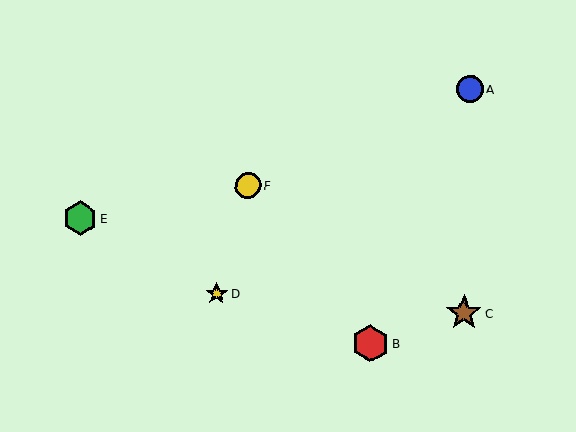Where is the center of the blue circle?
The center of the blue circle is at (470, 89).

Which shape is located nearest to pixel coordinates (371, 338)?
The red hexagon (labeled B) at (371, 344) is nearest to that location.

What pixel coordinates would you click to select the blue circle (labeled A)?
Click at (470, 89) to select the blue circle A.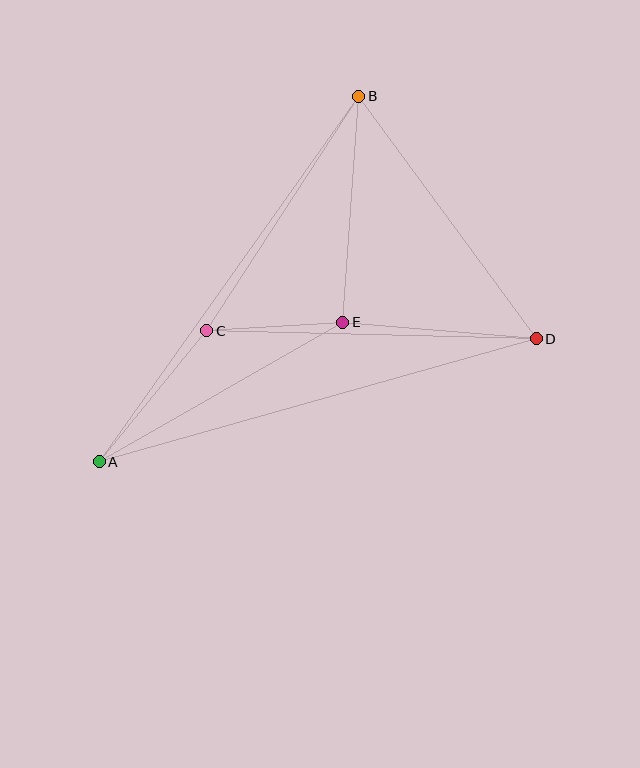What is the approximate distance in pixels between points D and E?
The distance between D and E is approximately 194 pixels.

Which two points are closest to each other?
Points C and E are closest to each other.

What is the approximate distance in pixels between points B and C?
The distance between B and C is approximately 279 pixels.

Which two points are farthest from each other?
Points A and D are farthest from each other.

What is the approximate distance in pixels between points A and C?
The distance between A and C is approximately 169 pixels.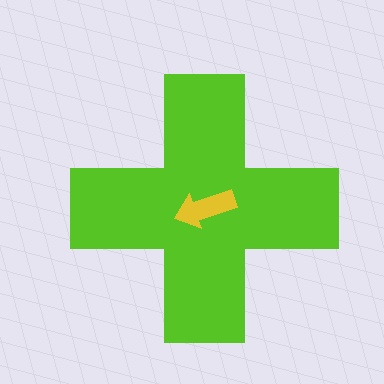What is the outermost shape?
The lime cross.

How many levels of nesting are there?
2.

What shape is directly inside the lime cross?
The yellow arrow.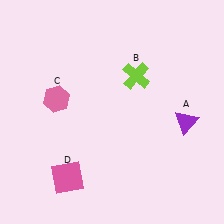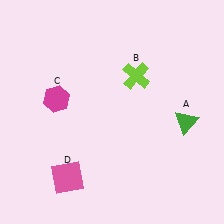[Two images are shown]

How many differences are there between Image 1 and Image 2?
There are 2 differences between the two images.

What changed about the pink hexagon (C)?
In Image 1, C is pink. In Image 2, it changed to magenta.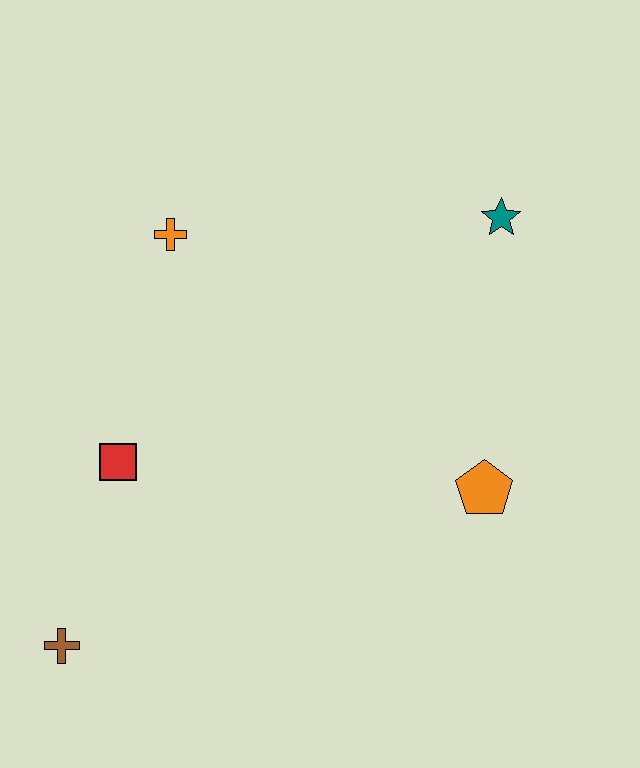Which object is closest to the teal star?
The orange pentagon is closest to the teal star.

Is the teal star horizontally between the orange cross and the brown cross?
No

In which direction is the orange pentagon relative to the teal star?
The orange pentagon is below the teal star.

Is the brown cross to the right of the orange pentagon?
No